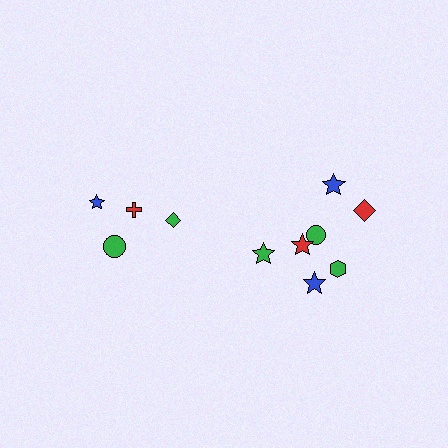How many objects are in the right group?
There are 7 objects.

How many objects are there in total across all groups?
There are 11 objects.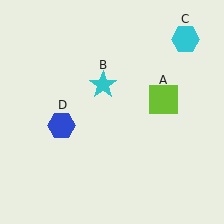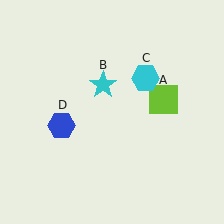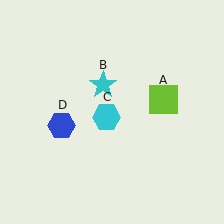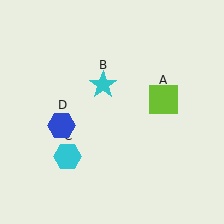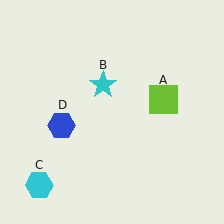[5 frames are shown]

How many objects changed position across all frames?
1 object changed position: cyan hexagon (object C).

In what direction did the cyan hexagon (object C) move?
The cyan hexagon (object C) moved down and to the left.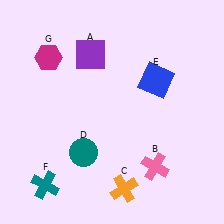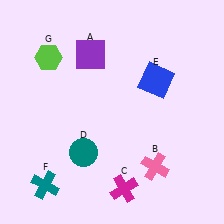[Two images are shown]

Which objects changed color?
C changed from orange to magenta. G changed from magenta to lime.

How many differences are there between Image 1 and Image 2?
There are 2 differences between the two images.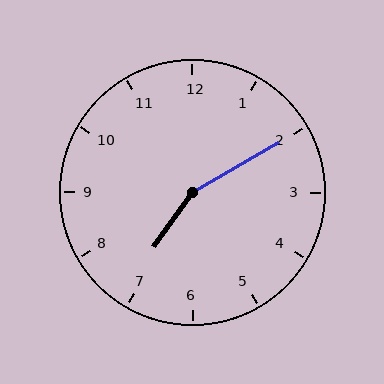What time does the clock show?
7:10.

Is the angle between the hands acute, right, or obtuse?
It is obtuse.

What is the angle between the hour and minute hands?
Approximately 155 degrees.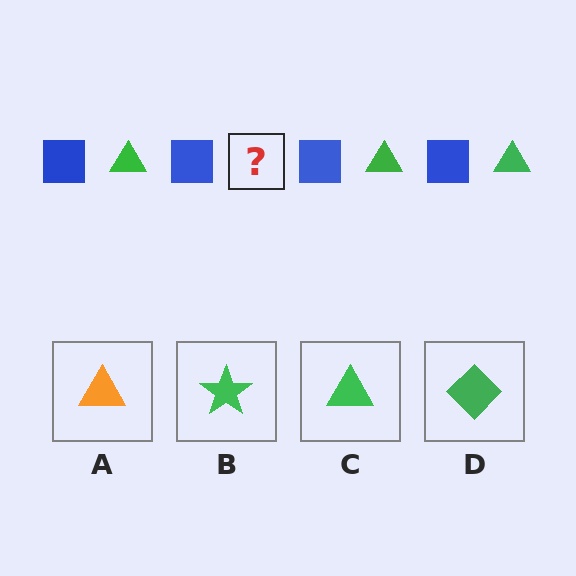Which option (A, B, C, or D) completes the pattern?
C.